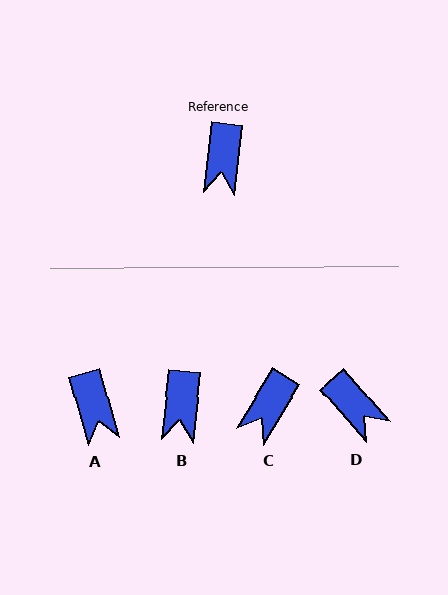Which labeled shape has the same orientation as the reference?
B.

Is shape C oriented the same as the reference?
No, it is off by about 24 degrees.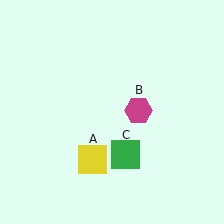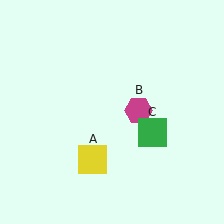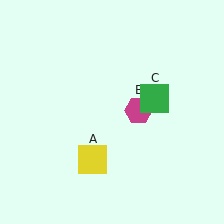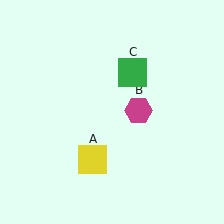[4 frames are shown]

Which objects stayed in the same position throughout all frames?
Yellow square (object A) and magenta hexagon (object B) remained stationary.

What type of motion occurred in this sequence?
The green square (object C) rotated counterclockwise around the center of the scene.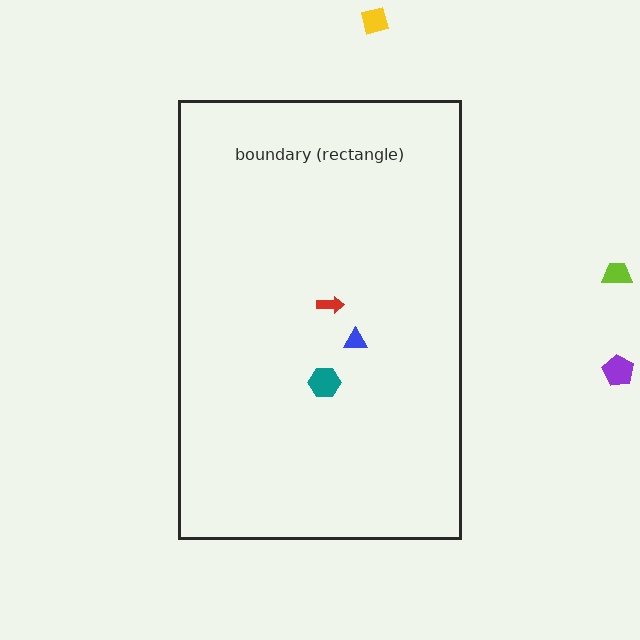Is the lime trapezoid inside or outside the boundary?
Outside.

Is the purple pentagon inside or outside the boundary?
Outside.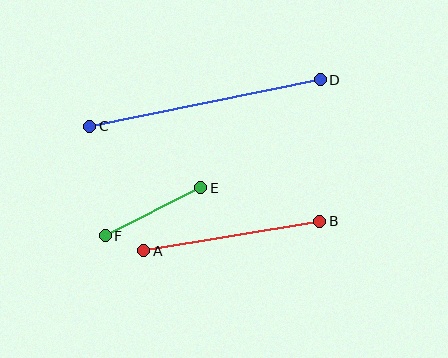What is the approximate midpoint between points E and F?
The midpoint is at approximately (153, 212) pixels.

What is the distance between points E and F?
The distance is approximately 107 pixels.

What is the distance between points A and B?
The distance is approximately 178 pixels.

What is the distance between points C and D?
The distance is approximately 235 pixels.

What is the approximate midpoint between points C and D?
The midpoint is at approximately (205, 103) pixels.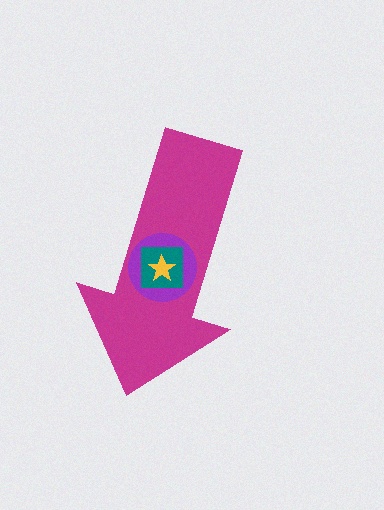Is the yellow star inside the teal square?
Yes.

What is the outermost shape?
The magenta arrow.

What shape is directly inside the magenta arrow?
The purple circle.